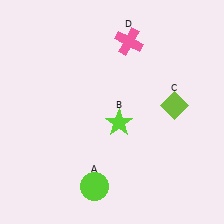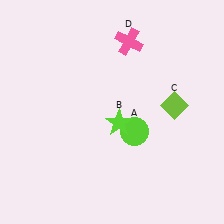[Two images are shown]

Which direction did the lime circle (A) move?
The lime circle (A) moved up.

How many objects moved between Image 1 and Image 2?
1 object moved between the two images.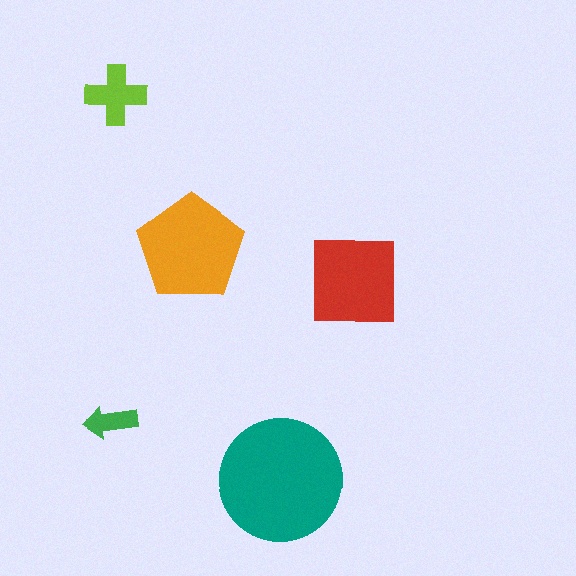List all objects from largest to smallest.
The teal circle, the orange pentagon, the red square, the lime cross, the green arrow.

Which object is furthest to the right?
The red square is rightmost.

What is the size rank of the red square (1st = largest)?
3rd.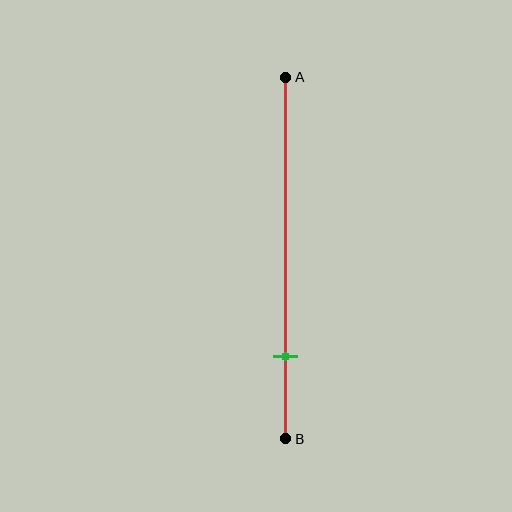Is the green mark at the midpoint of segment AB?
No, the mark is at about 75% from A, not at the 50% midpoint.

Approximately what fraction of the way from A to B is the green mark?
The green mark is approximately 75% of the way from A to B.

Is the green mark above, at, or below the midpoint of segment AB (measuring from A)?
The green mark is below the midpoint of segment AB.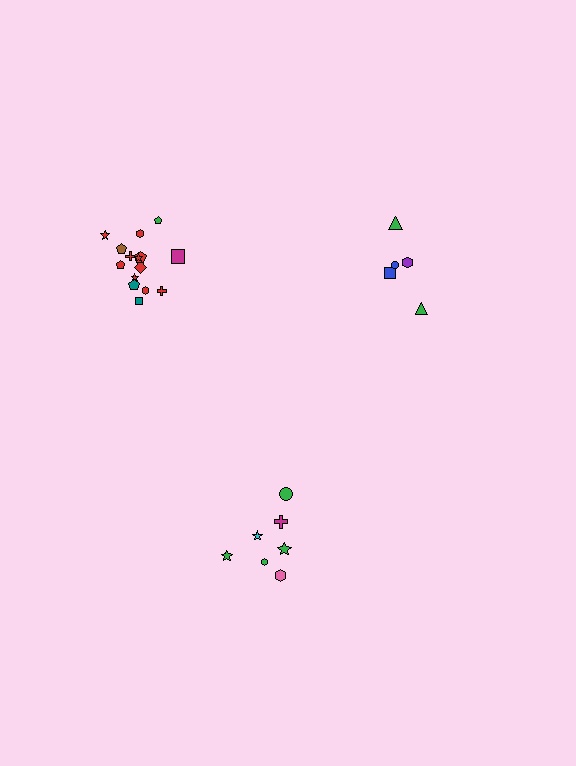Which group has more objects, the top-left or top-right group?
The top-left group.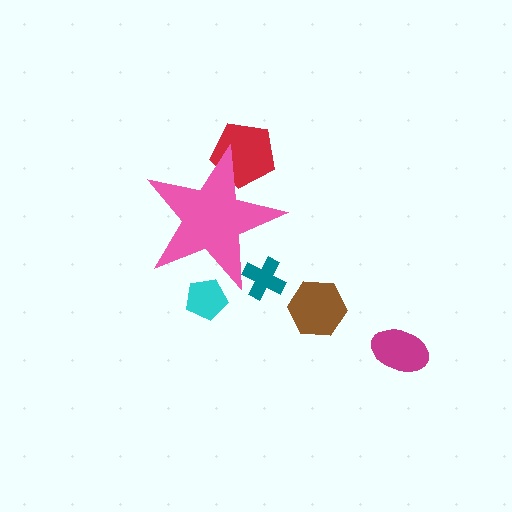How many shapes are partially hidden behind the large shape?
3 shapes are partially hidden.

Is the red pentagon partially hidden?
Yes, the red pentagon is partially hidden behind the pink star.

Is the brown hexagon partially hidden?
No, the brown hexagon is fully visible.